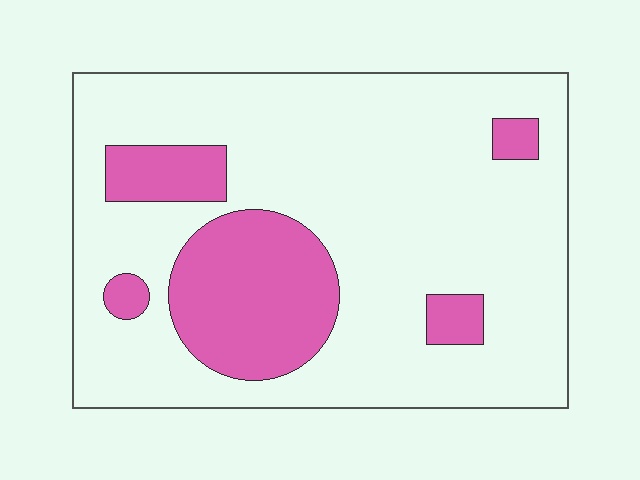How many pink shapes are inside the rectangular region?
5.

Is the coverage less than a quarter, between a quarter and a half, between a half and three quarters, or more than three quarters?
Less than a quarter.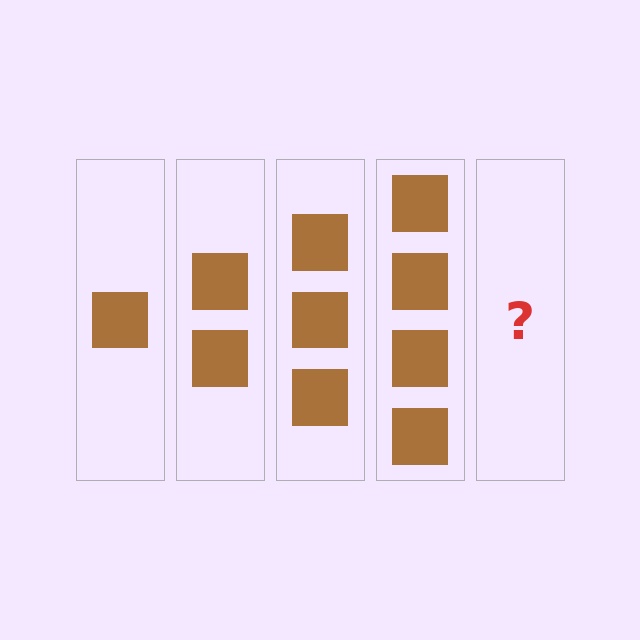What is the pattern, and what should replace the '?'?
The pattern is that each step adds one more square. The '?' should be 5 squares.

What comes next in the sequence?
The next element should be 5 squares.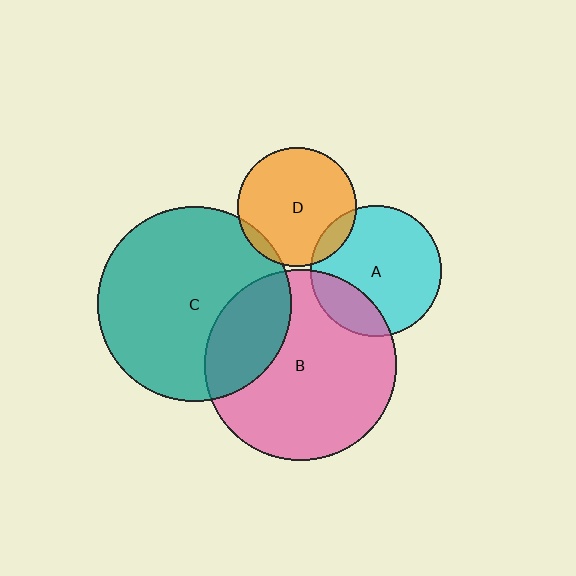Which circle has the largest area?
Circle C (teal).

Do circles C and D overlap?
Yes.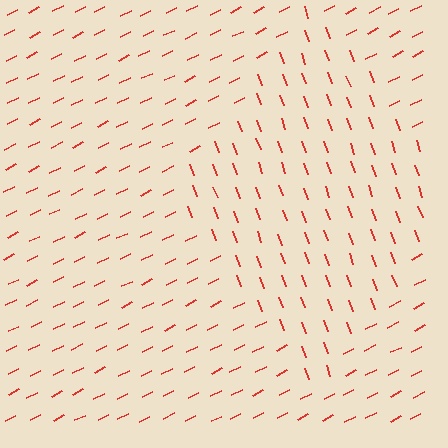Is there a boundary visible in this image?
Yes, there is a texture boundary formed by a change in line orientation.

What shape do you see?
I see a diamond.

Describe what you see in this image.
The image is filled with small red line segments. A diamond region in the image has lines oriented differently from the surrounding lines, creating a visible texture boundary.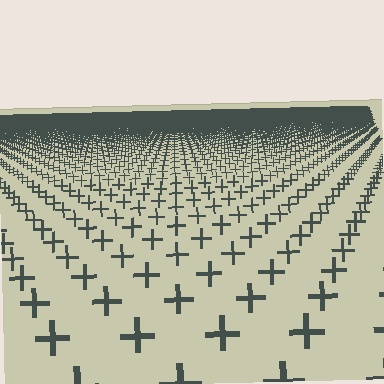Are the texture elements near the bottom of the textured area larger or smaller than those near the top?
Larger. Near the bottom, elements are closer to the viewer and appear at a bigger on-screen size.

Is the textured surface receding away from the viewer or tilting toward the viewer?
The surface is receding away from the viewer. Texture elements get smaller and denser toward the top.